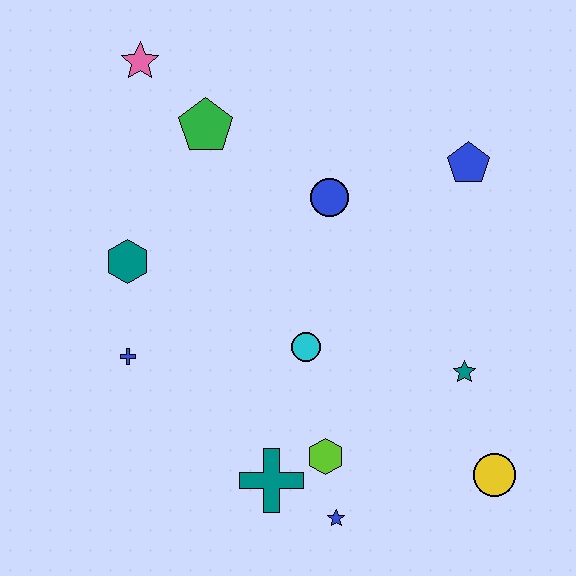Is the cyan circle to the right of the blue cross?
Yes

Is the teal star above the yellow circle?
Yes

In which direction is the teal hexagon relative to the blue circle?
The teal hexagon is to the left of the blue circle.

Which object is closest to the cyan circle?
The lime hexagon is closest to the cyan circle.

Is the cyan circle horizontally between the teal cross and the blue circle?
Yes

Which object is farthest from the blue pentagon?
The blue cross is farthest from the blue pentagon.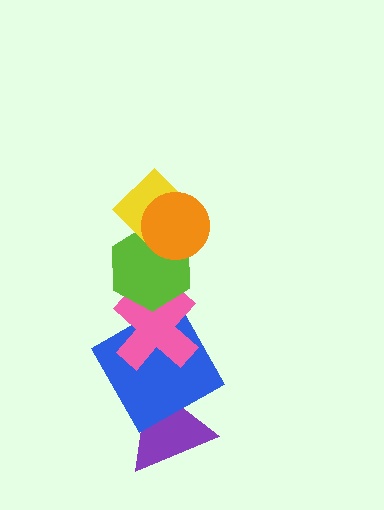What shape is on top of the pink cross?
The lime hexagon is on top of the pink cross.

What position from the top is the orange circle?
The orange circle is 1st from the top.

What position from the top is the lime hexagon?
The lime hexagon is 3rd from the top.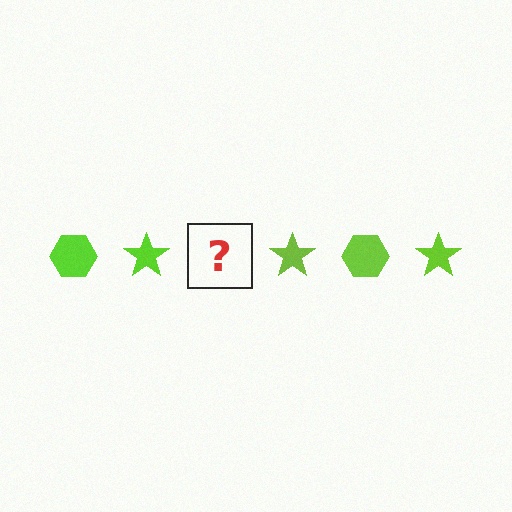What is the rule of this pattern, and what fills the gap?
The rule is that the pattern cycles through hexagon, star shapes in lime. The gap should be filled with a lime hexagon.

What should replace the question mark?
The question mark should be replaced with a lime hexagon.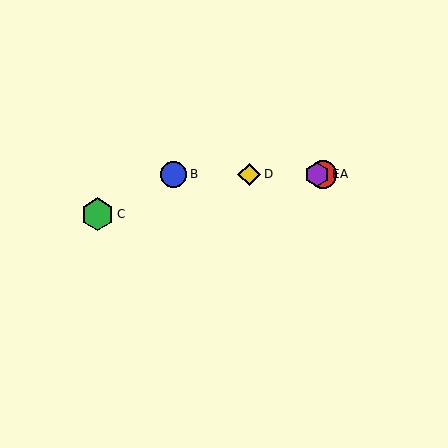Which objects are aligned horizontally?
Objects A, B, D, E are aligned horizontally.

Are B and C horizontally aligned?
No, B is at y≈175 and C is at y≈214.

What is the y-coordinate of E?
Object E is at y≈175.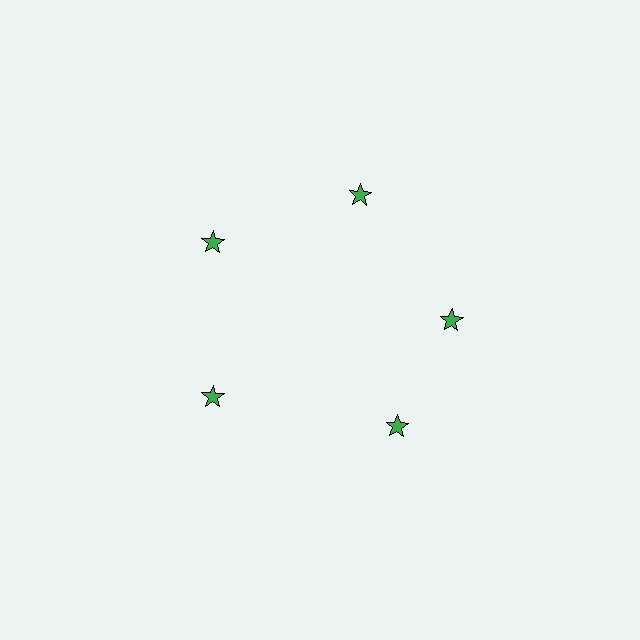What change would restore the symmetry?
The symmetry would be restored by rotating it back into even spacing with its neighbors so that all 5 stars sit at equal angles and equal distance from the center.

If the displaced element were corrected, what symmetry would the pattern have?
It would have 5-fold rotational symmetry — the pattern would map onto itself every 72 degrees.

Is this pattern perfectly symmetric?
No. The 5 green stars are arranged in a ring, but one element near the 5 o'clock position is rotated out of alignment along the ring, breaking the 5-fold rotational symmetry.